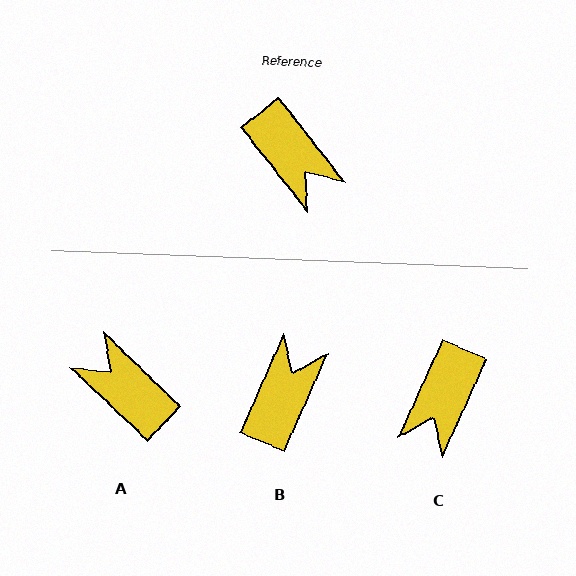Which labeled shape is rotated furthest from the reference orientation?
A, about 172 degrees away.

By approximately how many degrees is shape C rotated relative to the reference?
Approximately 62 degrees clockwise.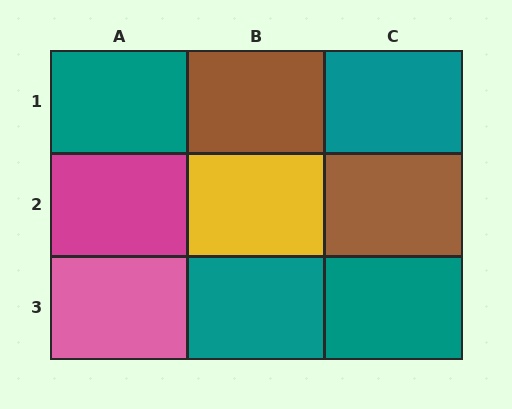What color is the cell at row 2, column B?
Yellow.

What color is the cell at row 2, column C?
Brown.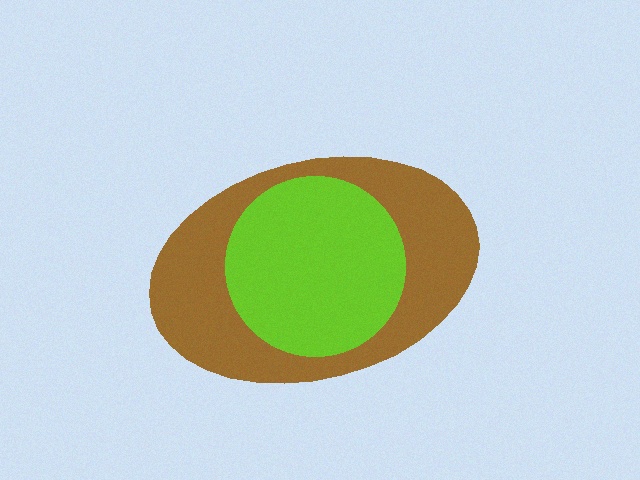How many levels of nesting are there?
2.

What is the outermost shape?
The brown ellipse.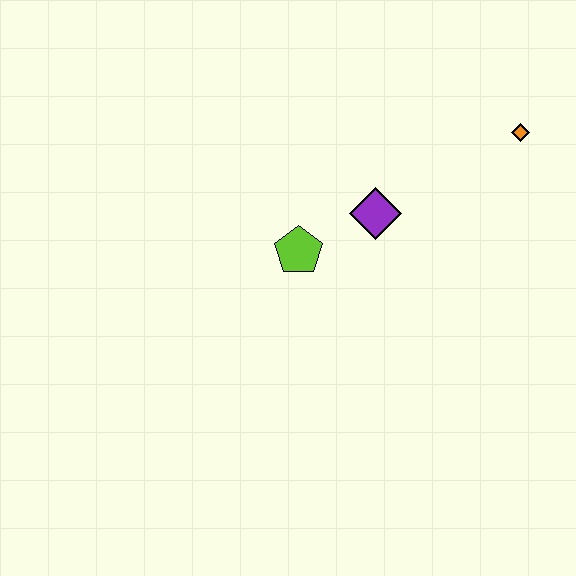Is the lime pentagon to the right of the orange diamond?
No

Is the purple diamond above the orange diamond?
No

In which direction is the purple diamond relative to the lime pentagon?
The purple diamond is to the right of the lime pentagon.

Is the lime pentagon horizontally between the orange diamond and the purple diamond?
No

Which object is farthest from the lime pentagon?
The orange diamond is farthest from the lime pentagon.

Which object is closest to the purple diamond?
The lime pentagon is closest to the purple diamond.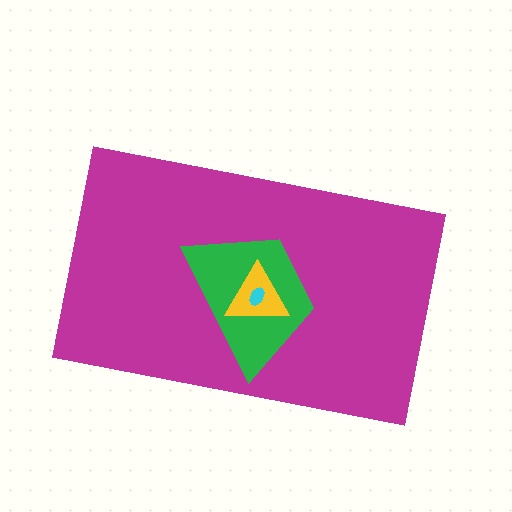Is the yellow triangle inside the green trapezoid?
Yes.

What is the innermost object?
The cyan ellipse.